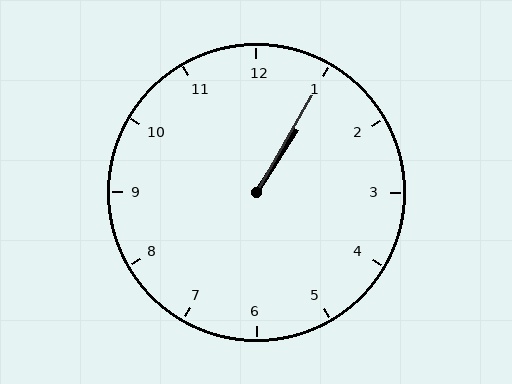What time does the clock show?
1:05.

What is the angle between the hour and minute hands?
Approximately 2 degrees.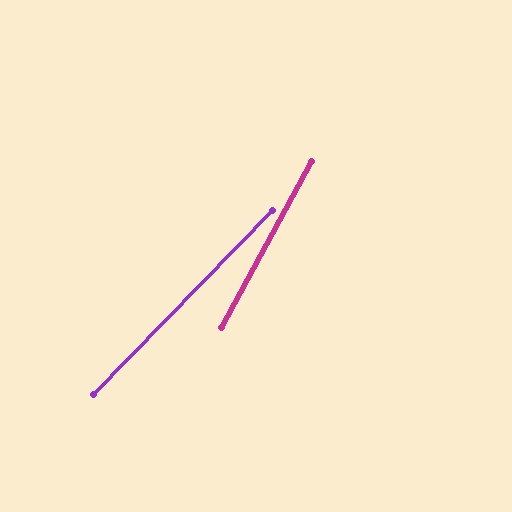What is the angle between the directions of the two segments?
Approximately 16 degrees.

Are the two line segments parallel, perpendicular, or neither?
Neither parallel nor perpendicular — they differ by about 16°.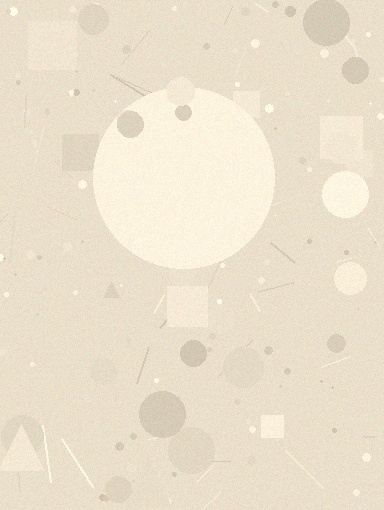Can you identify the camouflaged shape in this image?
The camouflaged shape is a circle.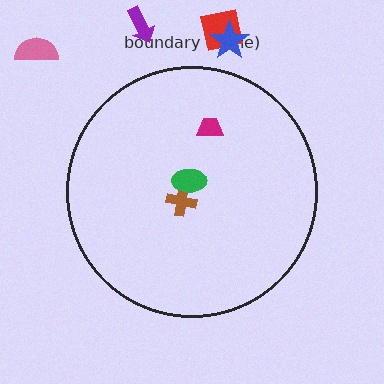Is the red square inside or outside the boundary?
Outside.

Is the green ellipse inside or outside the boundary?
Inside.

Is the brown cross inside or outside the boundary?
Inside.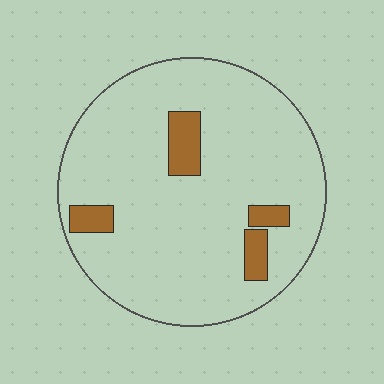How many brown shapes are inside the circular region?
4.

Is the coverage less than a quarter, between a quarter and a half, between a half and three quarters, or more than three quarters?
Less than a quarter.